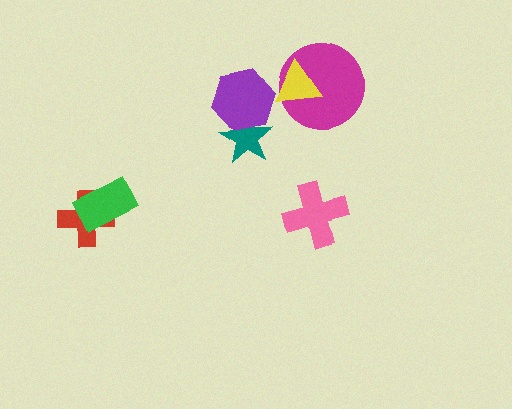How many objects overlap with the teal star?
1 object overlaps with the teal star.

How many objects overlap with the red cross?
1 object overlaps with the red cross.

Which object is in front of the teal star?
The purple hexagon is in front of the teal star.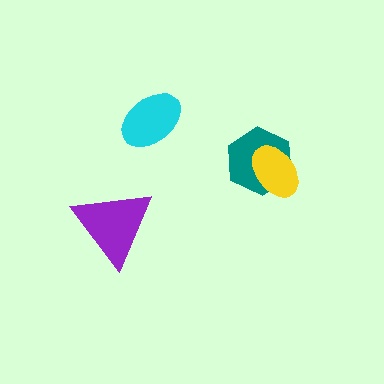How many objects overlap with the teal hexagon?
1 object overlaps with the teal hexagon.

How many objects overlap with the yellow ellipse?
1 object overlaps with the yellow ellipse.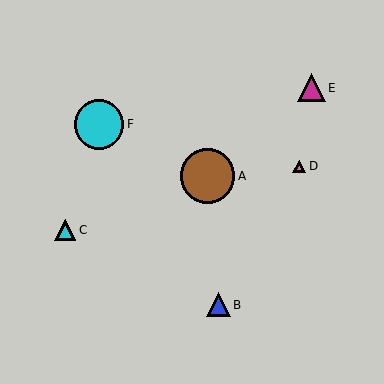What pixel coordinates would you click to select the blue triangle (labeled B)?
Click at (218, 305) to select the blue triangle B.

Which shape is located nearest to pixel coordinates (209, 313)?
The blue triangle (labeled B) at (218, 305) is nearest to that location.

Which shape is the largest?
The brown circle (labeled A) is the largest.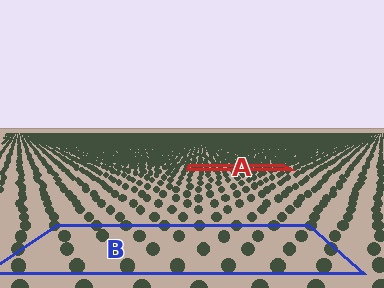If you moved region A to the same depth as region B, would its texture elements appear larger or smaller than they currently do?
They would appear larger. At a closer depth, the same texture elements are projected at a bigger on-screen size.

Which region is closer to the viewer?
Region B is closer. The texture elements there are larger and more spread out.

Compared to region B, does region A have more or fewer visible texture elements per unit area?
Region A has more texture elements per unit area — they are packed more densely because it is farther away.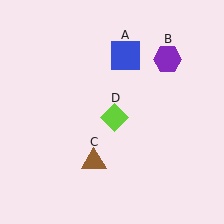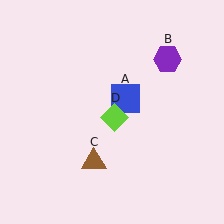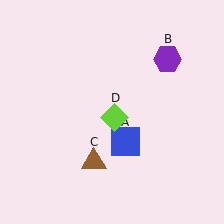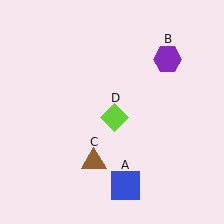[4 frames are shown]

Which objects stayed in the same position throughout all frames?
Purple hexagon (object B) and brown triangle (object C) and lime diamond (object D) remained stationary.